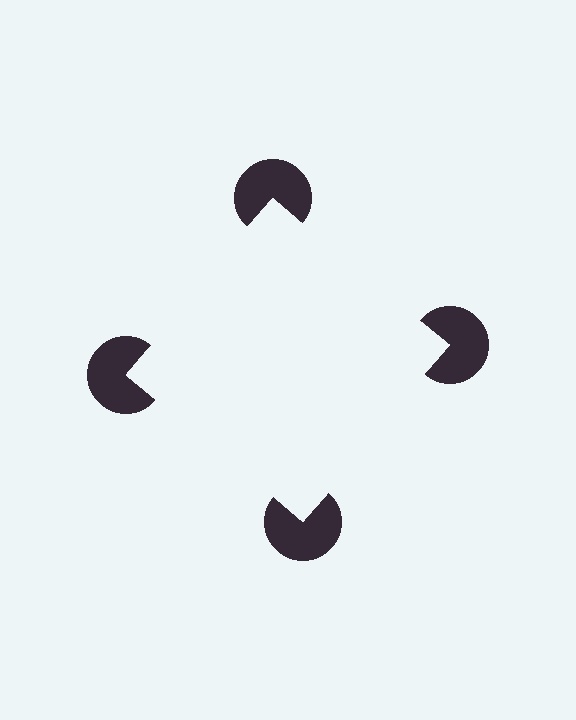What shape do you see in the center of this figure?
An illusory square — its edges are inferred from the aligned wedge cuts in the pac-man discs, not physically drawn.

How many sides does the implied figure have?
4 sides.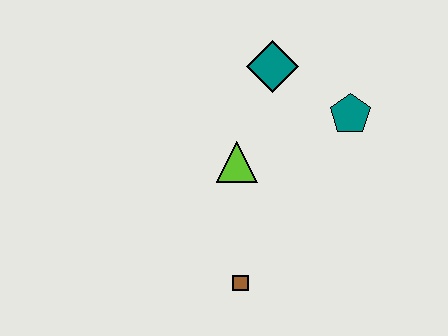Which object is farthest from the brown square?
The teal diamond is farthest from the brown square.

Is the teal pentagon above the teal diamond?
No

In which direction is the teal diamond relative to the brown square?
The teal diamond is above the brown square.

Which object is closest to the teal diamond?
The teal pentagon is closest to the teal diamond.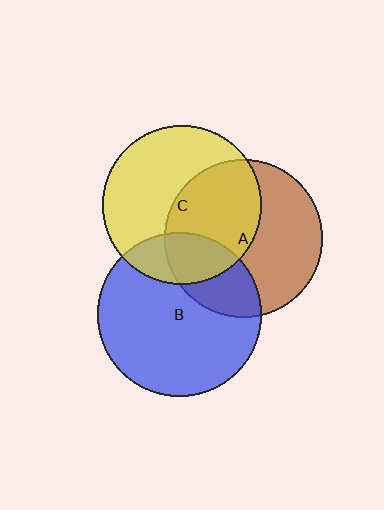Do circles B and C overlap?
Yes.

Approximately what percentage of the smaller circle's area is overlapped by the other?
Approximately 20%.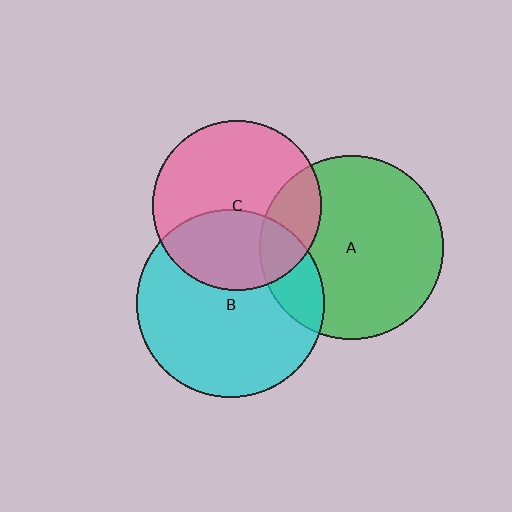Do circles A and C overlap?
Yes.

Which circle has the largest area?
Circle B (cyan).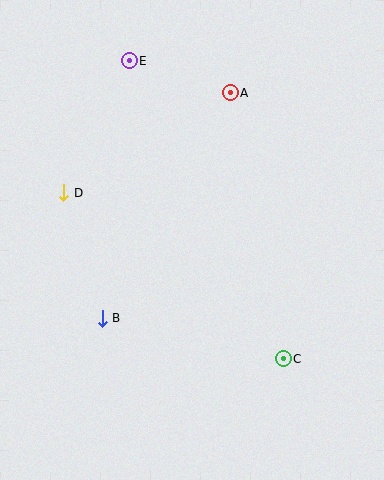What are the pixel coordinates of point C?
Point C is at (283, 359).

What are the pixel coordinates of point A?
Point A is at (230, 93).